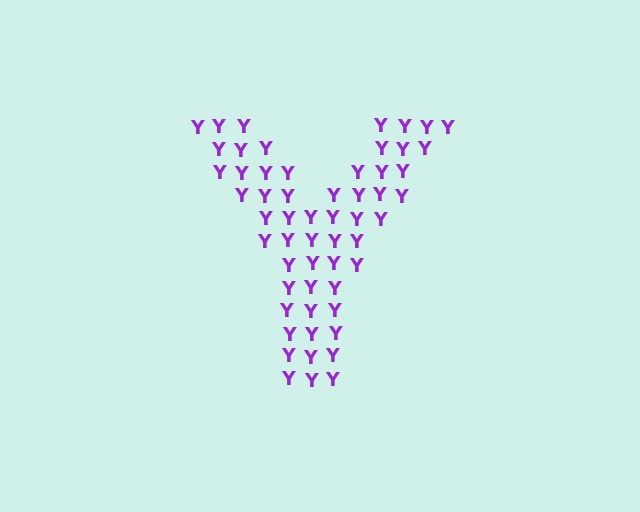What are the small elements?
The small elements are letter Y's.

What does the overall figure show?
The overall figure shows the letter Y.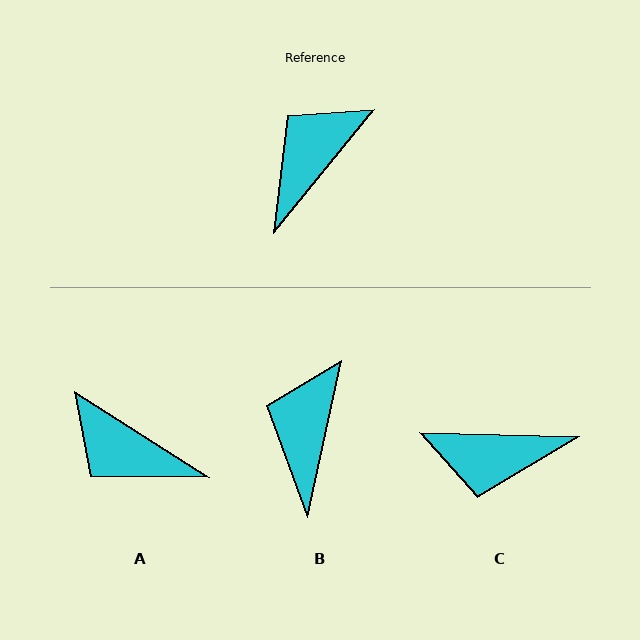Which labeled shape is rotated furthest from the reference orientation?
C, about 128 degrees away.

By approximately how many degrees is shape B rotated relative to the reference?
Approximately 27 degrees counter-clockwise.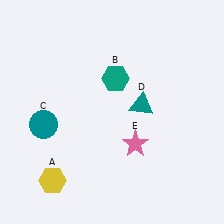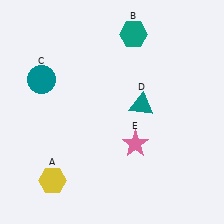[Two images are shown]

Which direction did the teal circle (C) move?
The teal circle (C) moved up.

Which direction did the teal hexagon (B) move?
The teal hexagon (B) moved up.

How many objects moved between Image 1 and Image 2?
2 objects moved between the two images.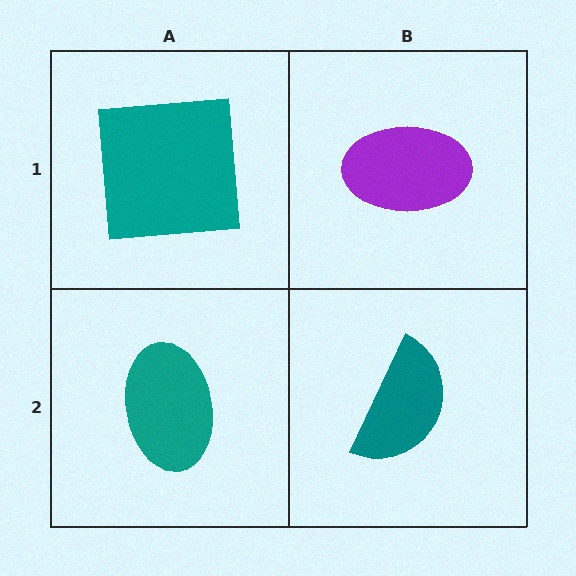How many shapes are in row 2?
2 shapes.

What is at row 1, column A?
A teal square.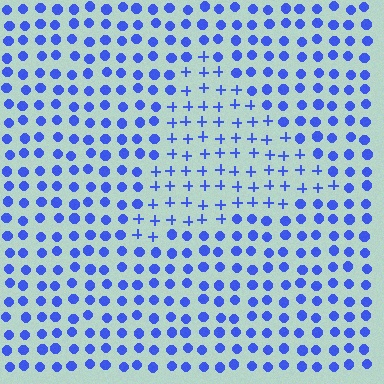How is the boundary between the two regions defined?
The boundary is defined by a change in element shape: plus signs inside vs. circles outside. All elements share the same color and spacing.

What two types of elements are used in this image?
The image uses plus signs inside the triangle region and circles outside it.